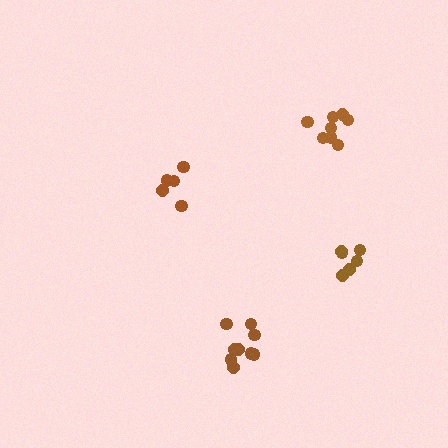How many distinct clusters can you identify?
There are 4 distinct clusters.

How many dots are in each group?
Group 1: 5 dots, Group 2: 9 dots, Group 3: 8 dots, Group 4: 6 dots (28 total).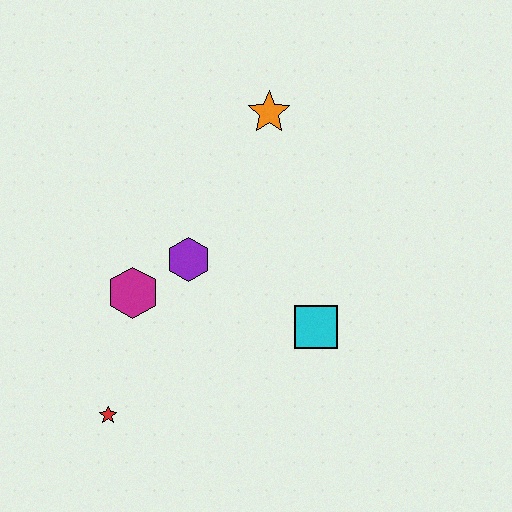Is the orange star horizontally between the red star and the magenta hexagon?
No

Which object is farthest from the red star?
The orange star is farthest from the red star.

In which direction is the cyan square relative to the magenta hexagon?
The cyan square is to the right of the magenta hexagon.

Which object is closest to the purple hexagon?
The magenta hexagon is closest to the purple hexagon.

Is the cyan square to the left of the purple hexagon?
No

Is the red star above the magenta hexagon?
No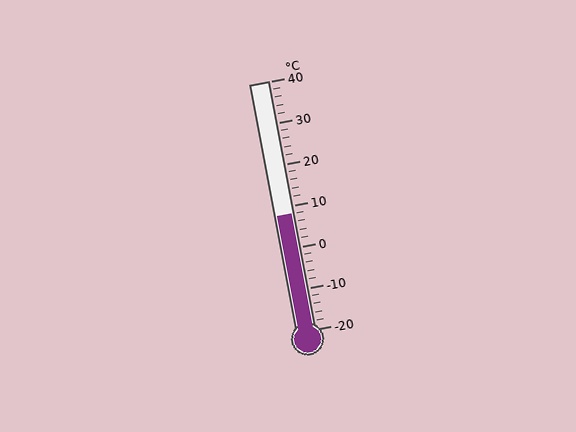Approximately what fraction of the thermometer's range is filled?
The thermometer is filled to approximately 45% of its range.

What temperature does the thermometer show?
The thermometer shows approximately 8°C.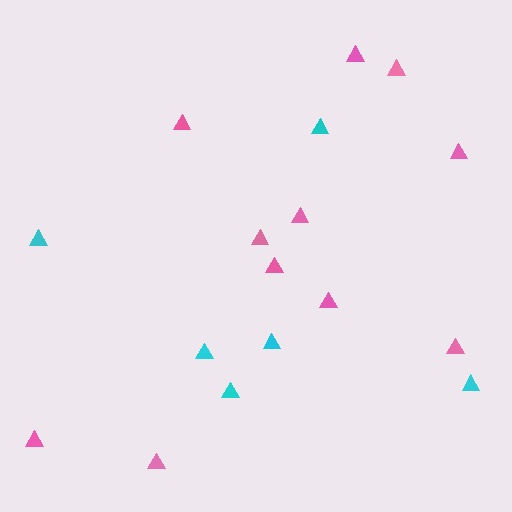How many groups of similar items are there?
There are 2 groups: one group of cyan triangles (6) and one group of pink triangles (11).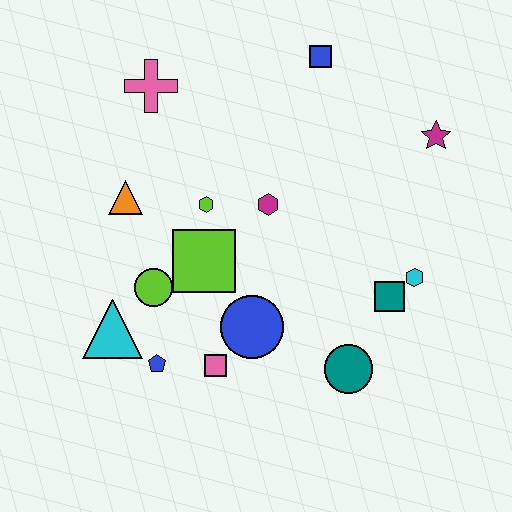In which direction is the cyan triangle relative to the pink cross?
The cyan triangle is below the pink cross.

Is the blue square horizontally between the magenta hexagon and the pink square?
No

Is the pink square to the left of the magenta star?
Yes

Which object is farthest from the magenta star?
The cyan triangle is farthest from the magenta star.